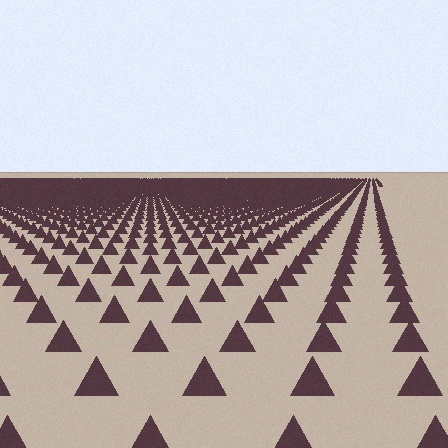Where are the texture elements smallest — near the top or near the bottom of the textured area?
Near the top.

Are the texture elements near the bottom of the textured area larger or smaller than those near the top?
Larger. Near the bottom, elements are closer to the viewer and appear at a bigger on-screen size.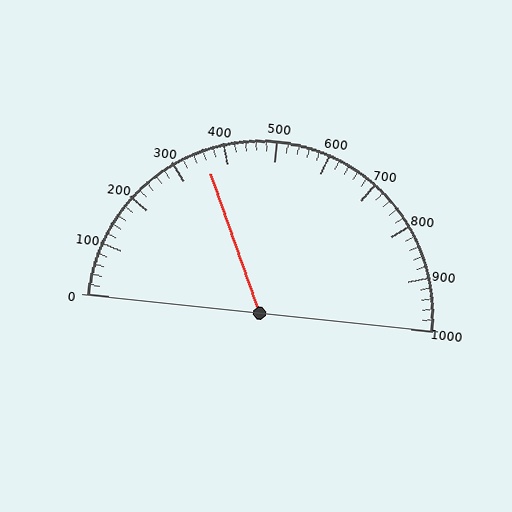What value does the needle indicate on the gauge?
The needle indicates approximately 360.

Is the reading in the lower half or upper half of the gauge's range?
The reading is in the lower half of the range (0 to 1000).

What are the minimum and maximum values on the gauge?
The gauge ranges from 0 to 1000.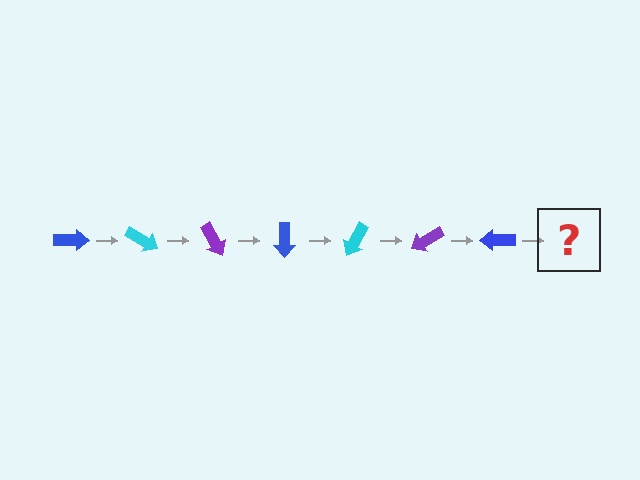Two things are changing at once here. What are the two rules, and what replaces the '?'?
The two rules are that it rotates 30 degrees each step and the color cycles through blue, cyan, and purple. The '?' should be a cyan arrow, rotated 210 degrees from the start.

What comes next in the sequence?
The next element should be a cyan arrow, rotated 210 degrees from the start.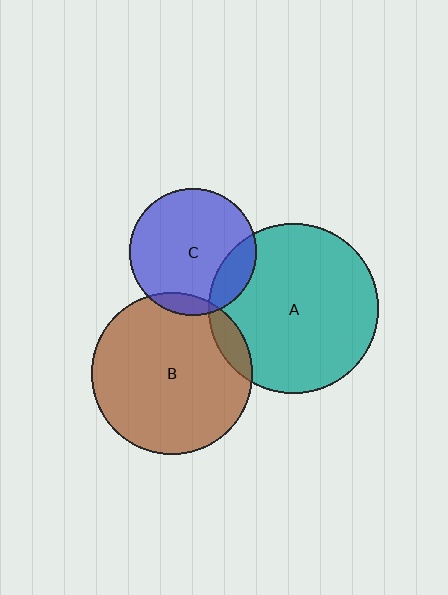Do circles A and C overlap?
Yes.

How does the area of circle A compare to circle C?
Approximately 1.8 times.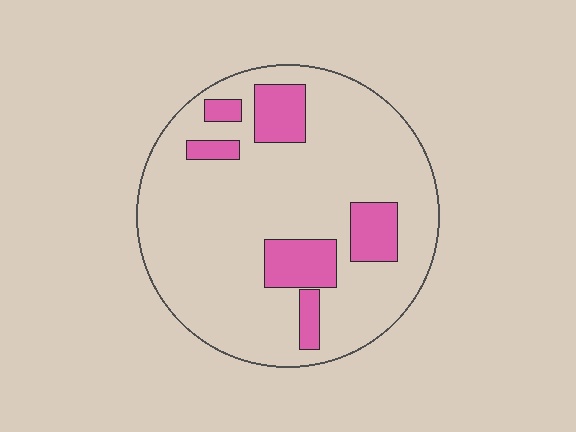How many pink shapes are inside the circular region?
6.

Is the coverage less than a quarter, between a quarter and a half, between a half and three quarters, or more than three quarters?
Less than a quarter.